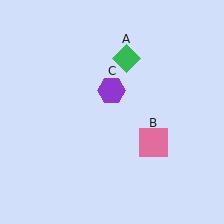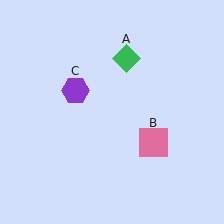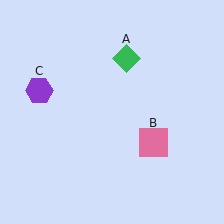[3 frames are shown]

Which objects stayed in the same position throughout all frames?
Green diamond (object A) and pink square (object B) remained stationary.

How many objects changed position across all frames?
1 object changed position: purple hexagon (object C).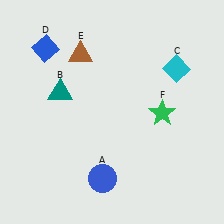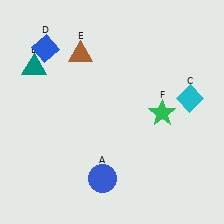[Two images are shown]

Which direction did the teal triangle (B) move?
The teal triangle (B) moved left.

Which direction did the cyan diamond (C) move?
The cyan diamond (C) moved down.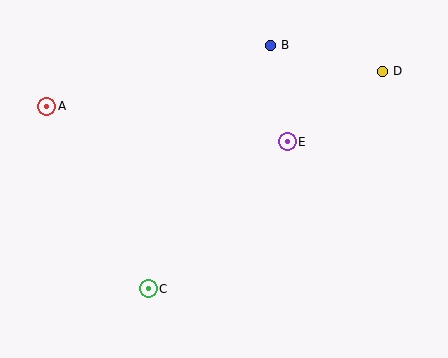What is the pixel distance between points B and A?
The distance between B and A is 232 pixels.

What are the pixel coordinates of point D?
Point D is at (382, 71).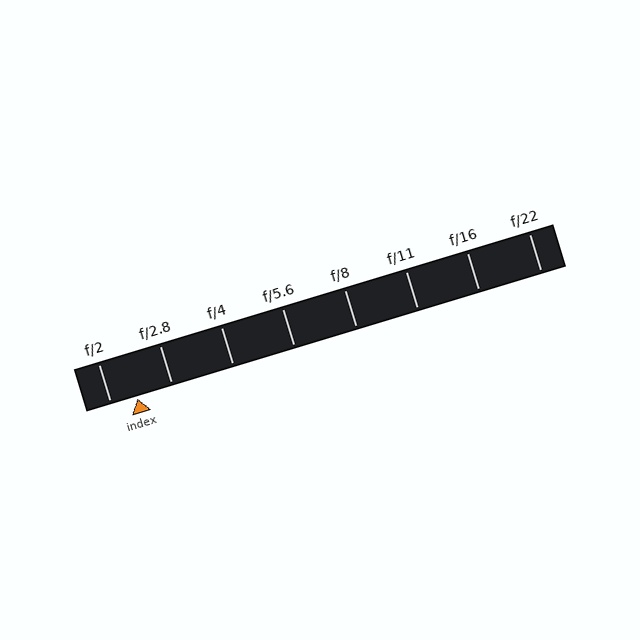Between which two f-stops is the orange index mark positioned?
The index mark is between f/2 and f/2.8.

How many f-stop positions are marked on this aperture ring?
There are 8 f-stop positions marked.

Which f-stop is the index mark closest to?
The index mark is closest to f/2.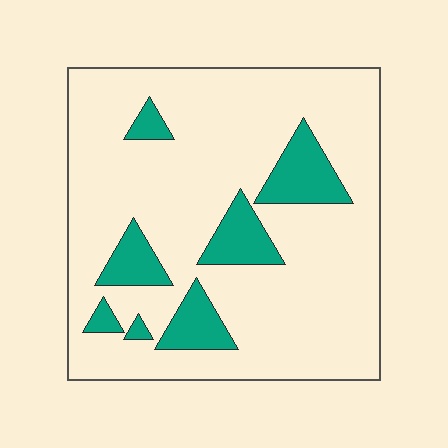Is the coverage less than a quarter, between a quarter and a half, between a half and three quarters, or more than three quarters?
Less than a quarter.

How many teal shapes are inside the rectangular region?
7.